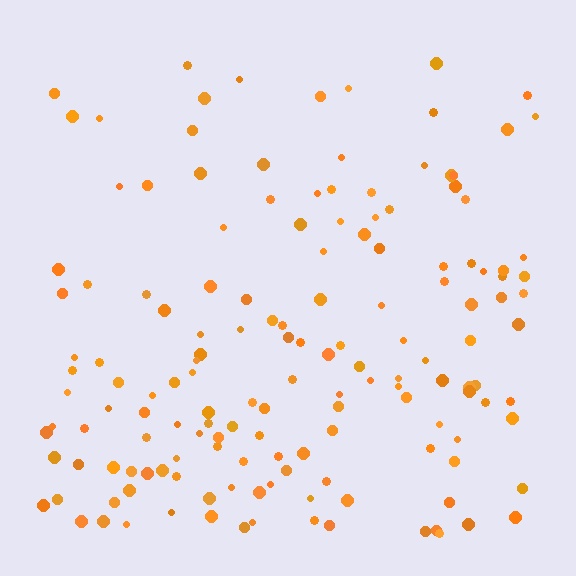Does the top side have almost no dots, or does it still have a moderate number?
Still a moderate number, just noticeably fewer than the bottom.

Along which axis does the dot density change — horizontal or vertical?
Vertical.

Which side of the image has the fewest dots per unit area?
The top.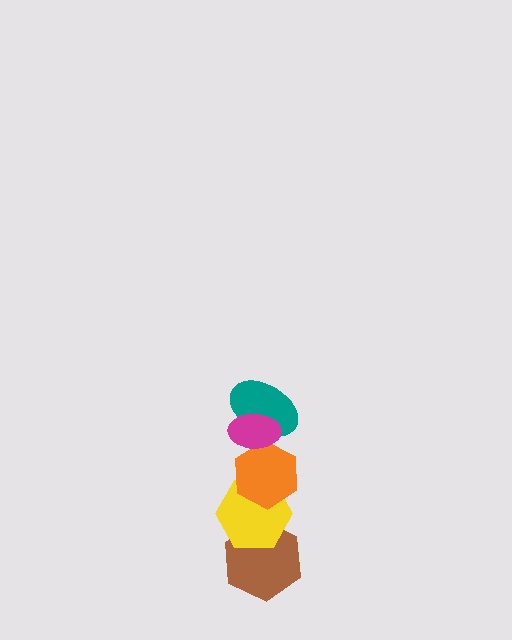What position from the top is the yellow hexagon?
The yellow hexagon is 4th from the top.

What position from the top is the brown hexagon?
The brown hexagon is 5th from the top.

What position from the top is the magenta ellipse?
The magenta ellipse is 1st from the top.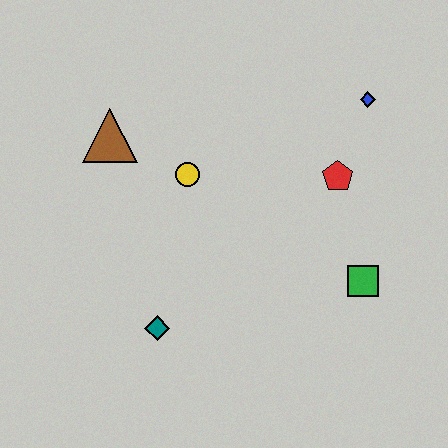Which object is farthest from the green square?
The brown triangle is farthest from the green square.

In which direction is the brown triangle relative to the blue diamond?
The brown triangle is to the left of the blue diamond.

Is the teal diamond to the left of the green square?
Yes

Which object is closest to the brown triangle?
The yellow circle is closest to the brown triangle.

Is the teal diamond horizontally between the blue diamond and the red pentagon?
No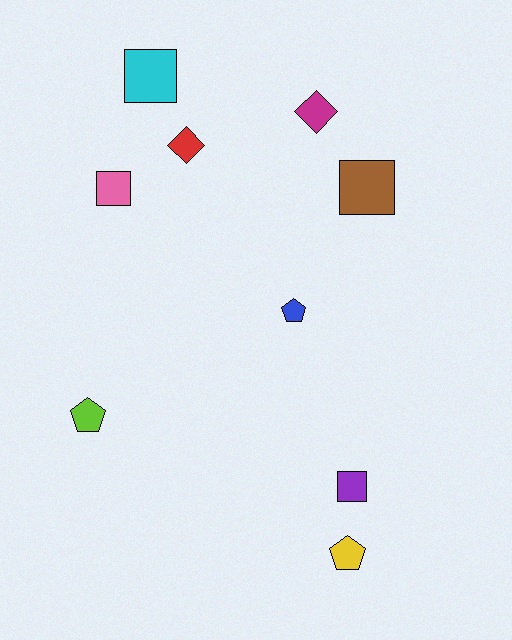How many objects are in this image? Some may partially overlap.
There are 9 objects.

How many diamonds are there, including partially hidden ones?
There are 2 diamonds.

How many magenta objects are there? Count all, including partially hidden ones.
There is 1 magenta object.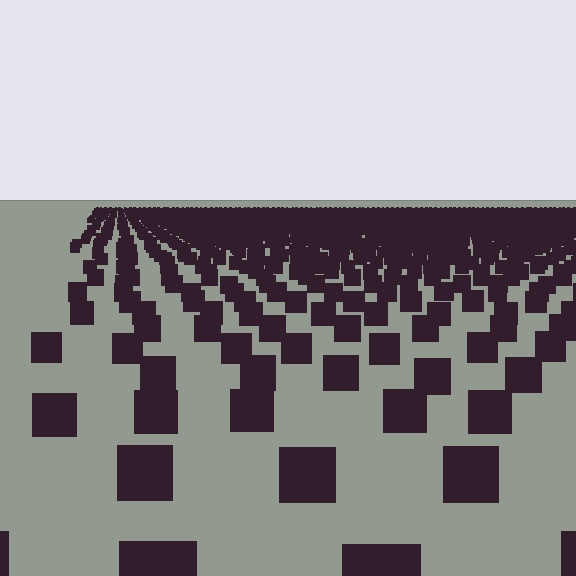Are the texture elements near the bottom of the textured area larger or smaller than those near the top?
Larger. Near the bottom, elements are closer to the viewer and appear at a bigger on-screen size.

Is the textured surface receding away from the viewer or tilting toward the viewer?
The surface is receding away from the viewer. Texture elements get smaller and denser toward the top.